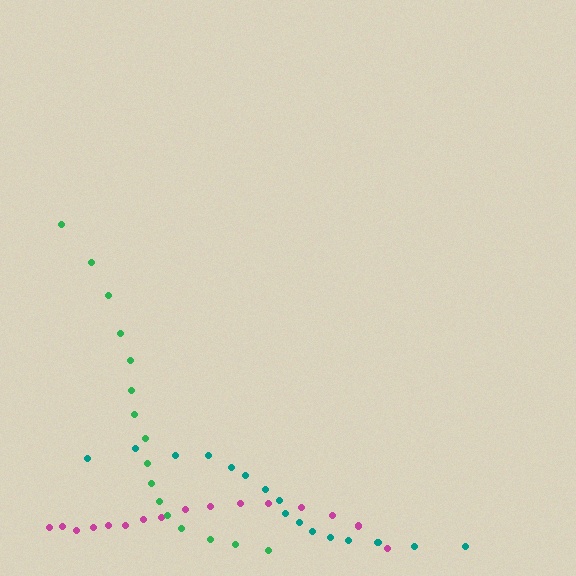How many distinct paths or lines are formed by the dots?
There are 3 distinct paths.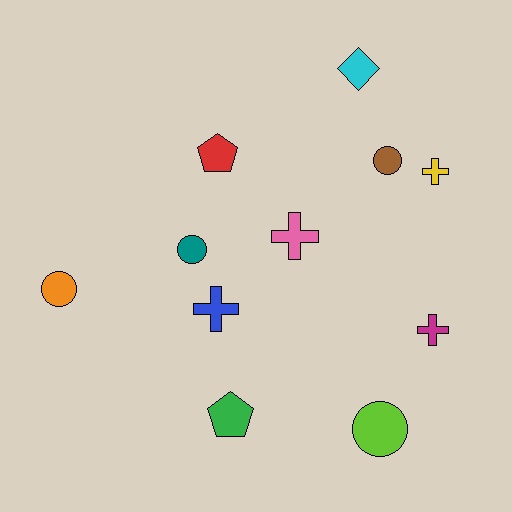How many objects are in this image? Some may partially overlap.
There are 11 objects.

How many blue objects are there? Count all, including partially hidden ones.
There is 1 blue object.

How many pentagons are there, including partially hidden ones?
There are 2 pentagons.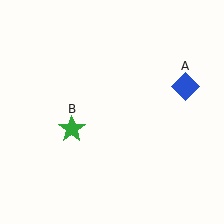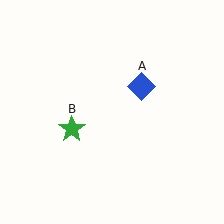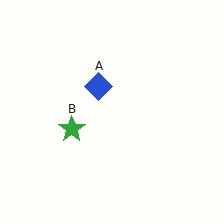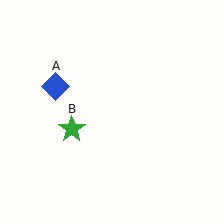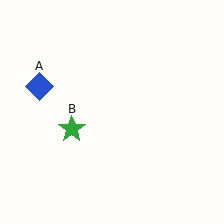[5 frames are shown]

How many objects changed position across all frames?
1 object changed position: blue diamond (object A).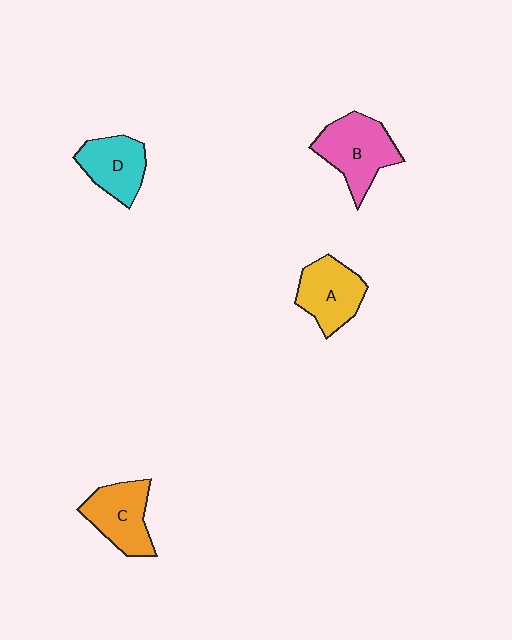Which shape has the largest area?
Shape B (pink).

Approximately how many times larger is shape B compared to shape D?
Approximately 1.3 times.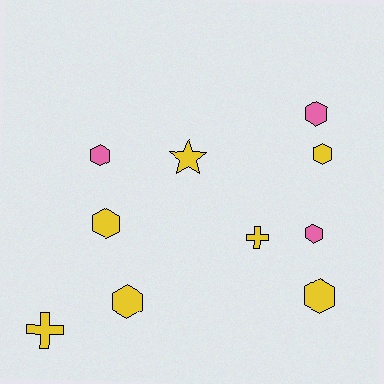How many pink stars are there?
There are no pink stars.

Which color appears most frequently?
Yellow, with 7 objects.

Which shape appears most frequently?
Hexagon, with 7 objects.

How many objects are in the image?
There are 10 objects.